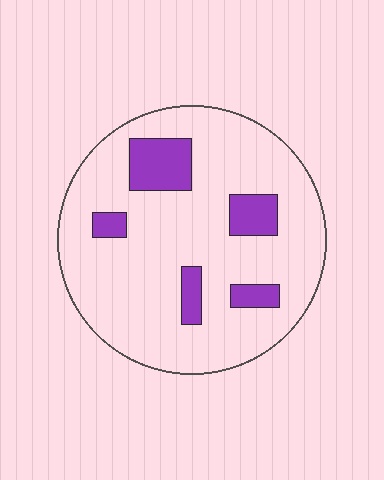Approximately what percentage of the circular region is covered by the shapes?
Approximately 15%.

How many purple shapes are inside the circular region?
5.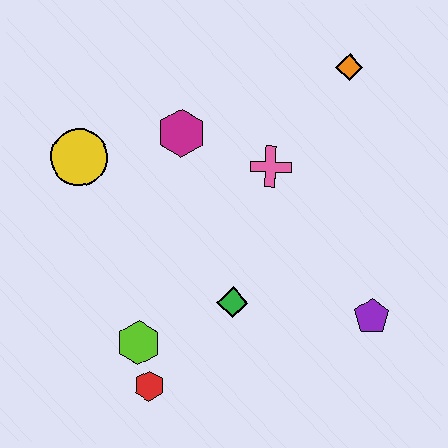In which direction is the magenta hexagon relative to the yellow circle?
The magenta hexagon is to the right of the yellow circle.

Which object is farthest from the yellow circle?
The purple pentagon is farthest from the yellow circle.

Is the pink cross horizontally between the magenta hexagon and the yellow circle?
No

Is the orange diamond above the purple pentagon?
Yes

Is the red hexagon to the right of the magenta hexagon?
No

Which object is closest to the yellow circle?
The magenta hexagon is closest to the yellow circle.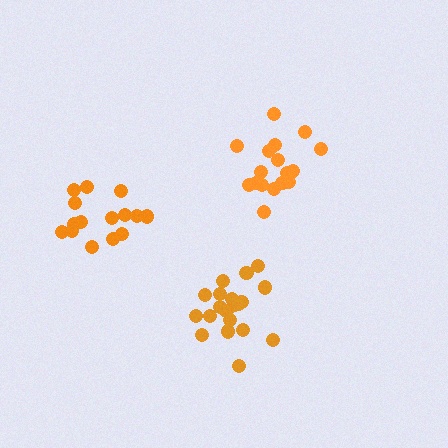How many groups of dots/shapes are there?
There are 3 groups.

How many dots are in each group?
Group 1: 20 dots, Group 2: 19 dots, Group 3: 15 dots (54 total).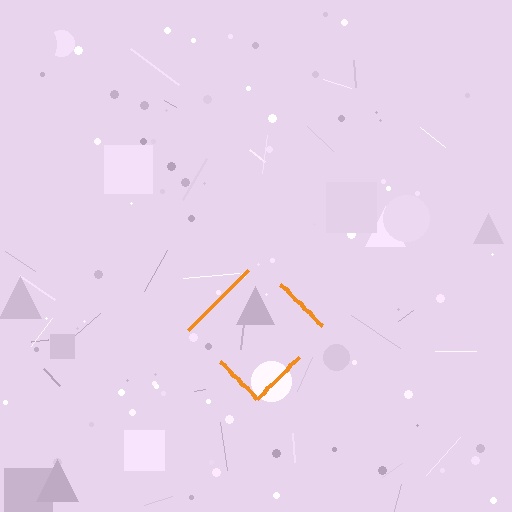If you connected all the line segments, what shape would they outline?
They would outline a diamond.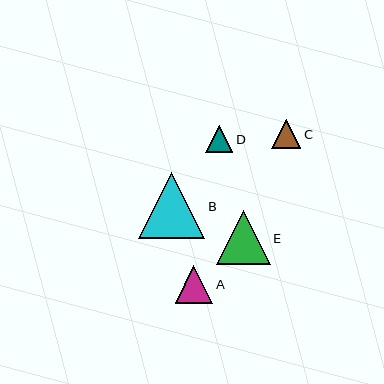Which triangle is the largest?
Triangle B is the largest with a size of approximately 66 pixels.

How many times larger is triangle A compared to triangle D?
Triangle A is approximately 1.4 times the size of triangle D.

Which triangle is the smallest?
Triangle D is the smallest with a size of approximately 27 pixels.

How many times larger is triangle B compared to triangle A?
Triangle B is approximately 1.8 times the size of triangle A.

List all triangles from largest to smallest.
From largest to smallest: B, E, A, C, D.